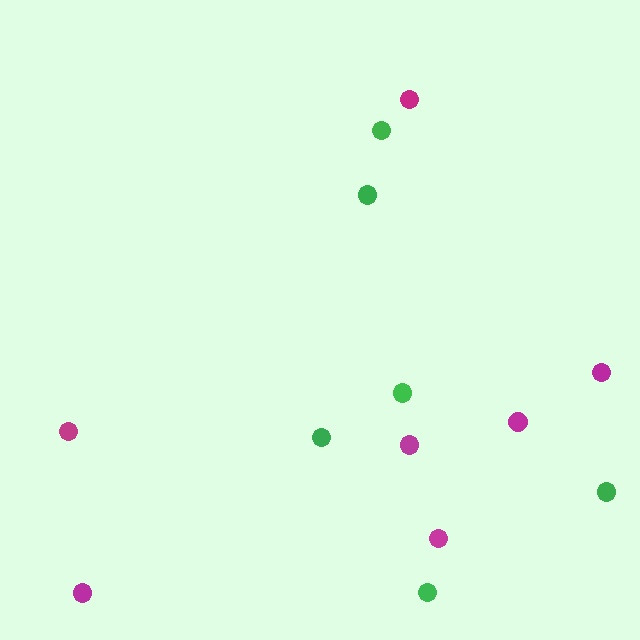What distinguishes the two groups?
There are 2 groups: one group of green circles (6) and one group of magenta circles (7).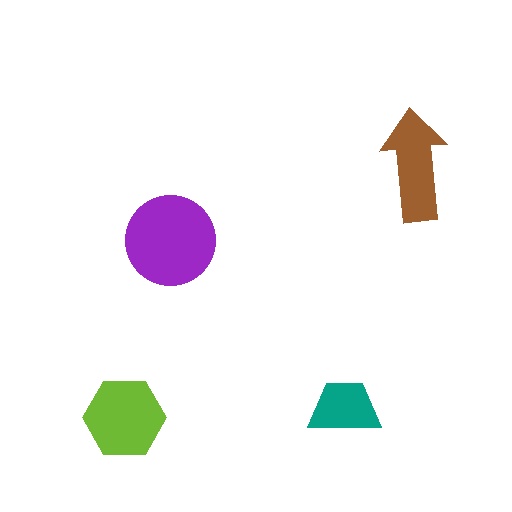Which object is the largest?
The purple circle.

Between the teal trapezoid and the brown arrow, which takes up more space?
The brown arrow.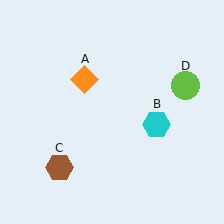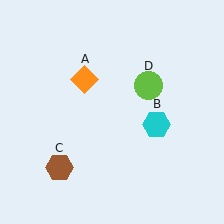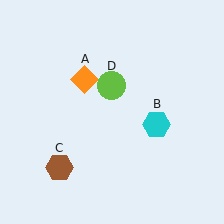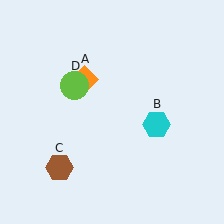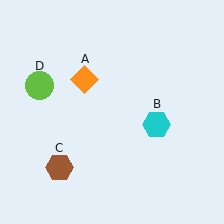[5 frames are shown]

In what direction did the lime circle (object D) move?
The lime circle (object D) moved left.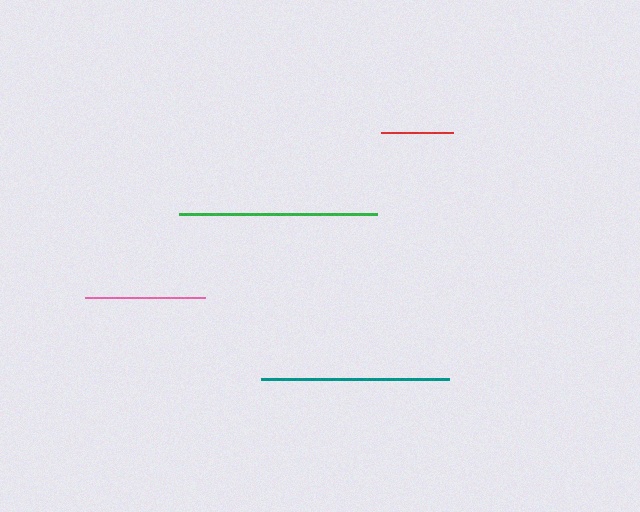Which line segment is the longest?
The green line is the longest at approximately 199 pixels.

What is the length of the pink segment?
The pink segment is approximately 121 pixels long.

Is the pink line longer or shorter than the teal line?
The teal line is longer than the pink line.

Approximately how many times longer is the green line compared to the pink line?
The green line is approximately 1.6 times the length of the pink line.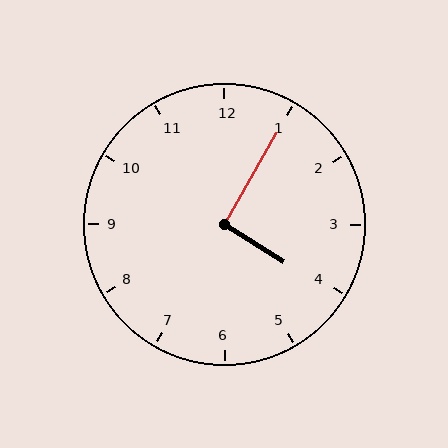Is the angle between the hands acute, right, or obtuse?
It is right.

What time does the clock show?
4:05.